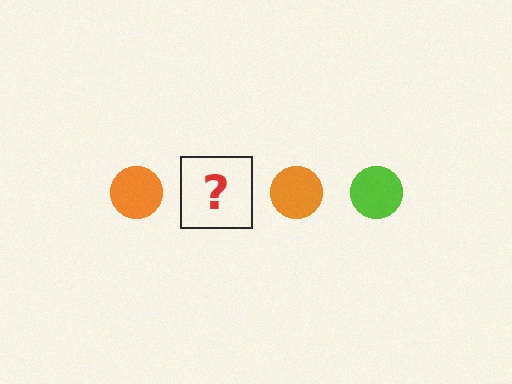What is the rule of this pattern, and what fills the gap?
The rule is that the pattern cycles through orange, lime circles. The gap should be filled with a lime circle.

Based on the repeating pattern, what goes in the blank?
The blank should be a lime circle.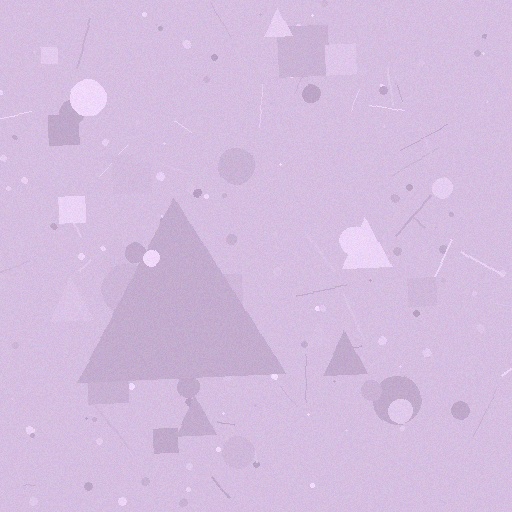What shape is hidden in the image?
A triangle is hidden in the image.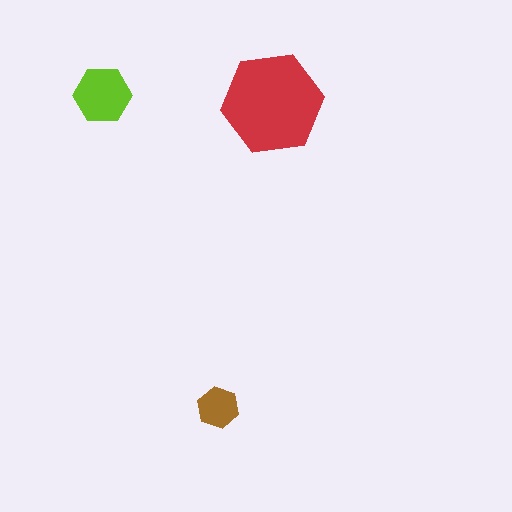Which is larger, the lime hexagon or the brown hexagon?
The lime one.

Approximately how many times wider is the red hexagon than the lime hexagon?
About 2 times wider.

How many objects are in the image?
There are 3 objects in the image.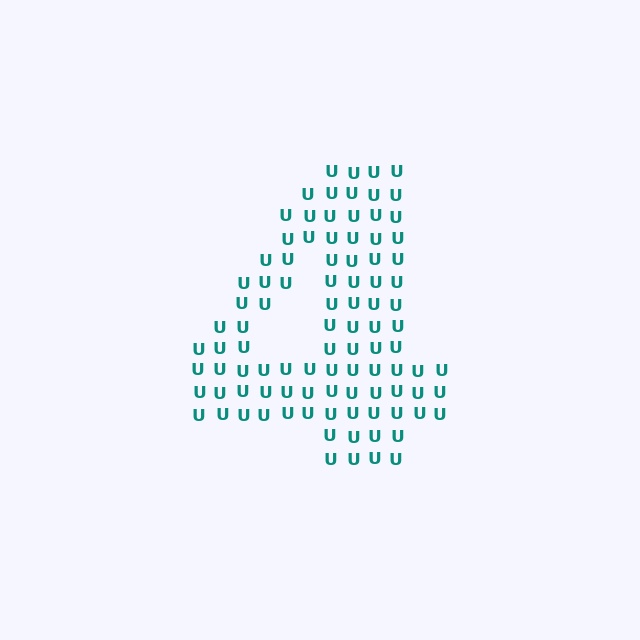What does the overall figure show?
The overall figure shows the digit 4.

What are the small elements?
The small elements are letter U's.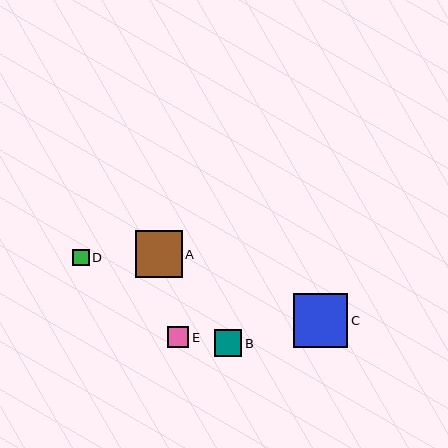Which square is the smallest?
Square D is the smallest with a size of approximately 17 pixels.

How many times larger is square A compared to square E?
Square A is approximately 2.2 times the size of square E.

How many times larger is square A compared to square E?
Square A is approximately 2.2 times the size of square E.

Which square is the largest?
Square C is the largest with a size of approximately 54 pixels.